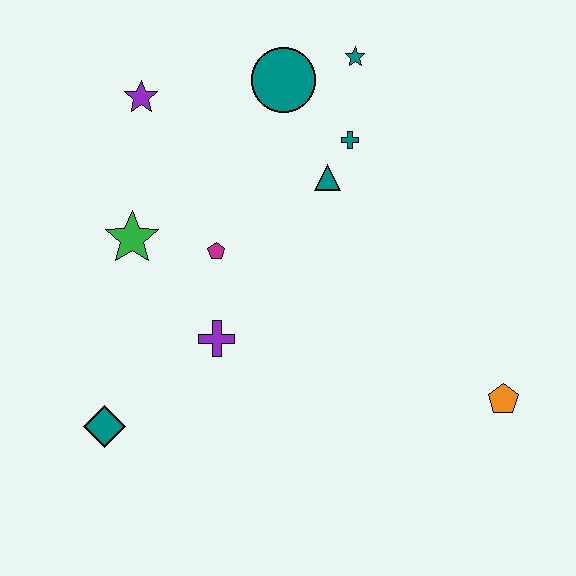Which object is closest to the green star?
The magenta pentagon is closest to the green star.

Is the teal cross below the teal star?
Yes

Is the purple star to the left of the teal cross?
Yes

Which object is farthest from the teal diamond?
The teal star is farthest from the teal diamond.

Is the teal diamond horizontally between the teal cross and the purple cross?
No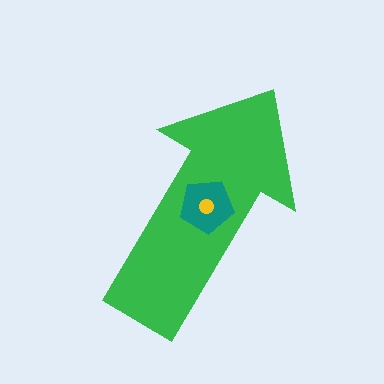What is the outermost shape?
The green arrow.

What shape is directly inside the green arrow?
The teal pentagon.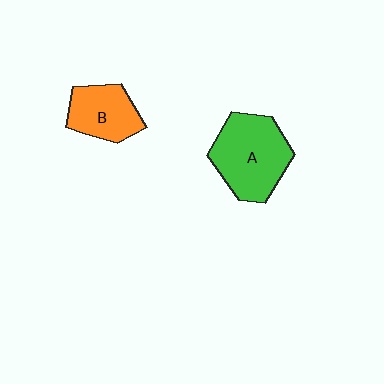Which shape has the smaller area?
Shape B (orange).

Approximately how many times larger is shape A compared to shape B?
Approximately 1.6 times.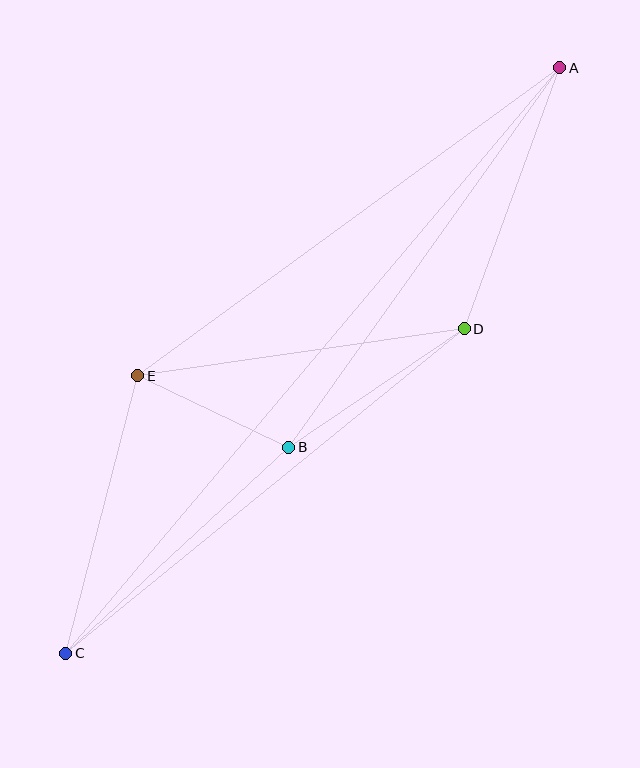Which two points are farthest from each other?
Points A and C are farthest from each other.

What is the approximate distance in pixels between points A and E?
The distance between A and E is approximately 522 pixels.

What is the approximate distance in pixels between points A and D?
The distance between A and D is approximately 278 pixels.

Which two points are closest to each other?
Points B and E are closest to each other.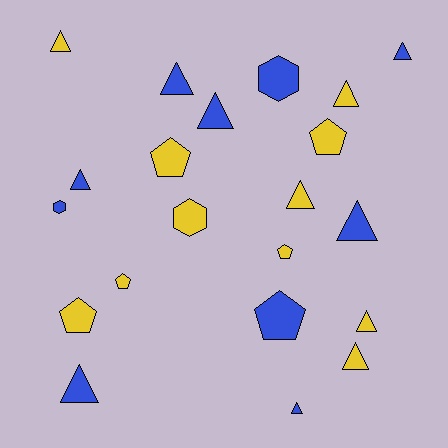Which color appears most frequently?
Yellow, with 11 objects.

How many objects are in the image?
There are 21 objects.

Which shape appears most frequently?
Triangle, with 12 objects.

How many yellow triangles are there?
There are 5 yellow triangles.